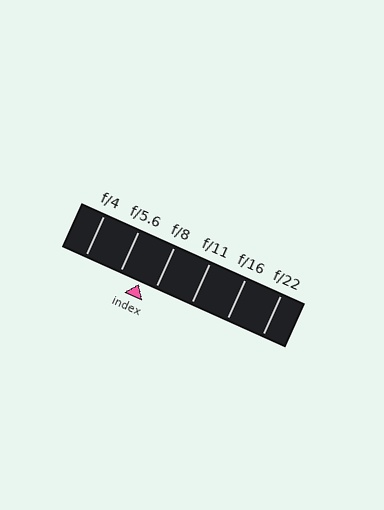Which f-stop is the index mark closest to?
The index mark is closest to f/8.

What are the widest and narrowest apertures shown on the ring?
The widest aperture shown is f/4 and the narrowest is f/22.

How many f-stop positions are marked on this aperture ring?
There are 6 f-stop positions marked.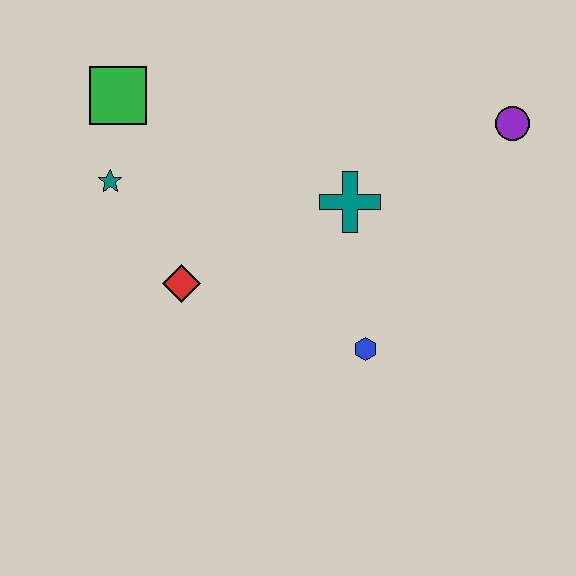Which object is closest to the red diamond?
The teal star is closest to the red diamond.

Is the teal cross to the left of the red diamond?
No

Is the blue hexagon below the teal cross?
Yes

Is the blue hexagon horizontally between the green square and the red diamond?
No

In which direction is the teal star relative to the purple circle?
The teal star is to the left of the purple circle.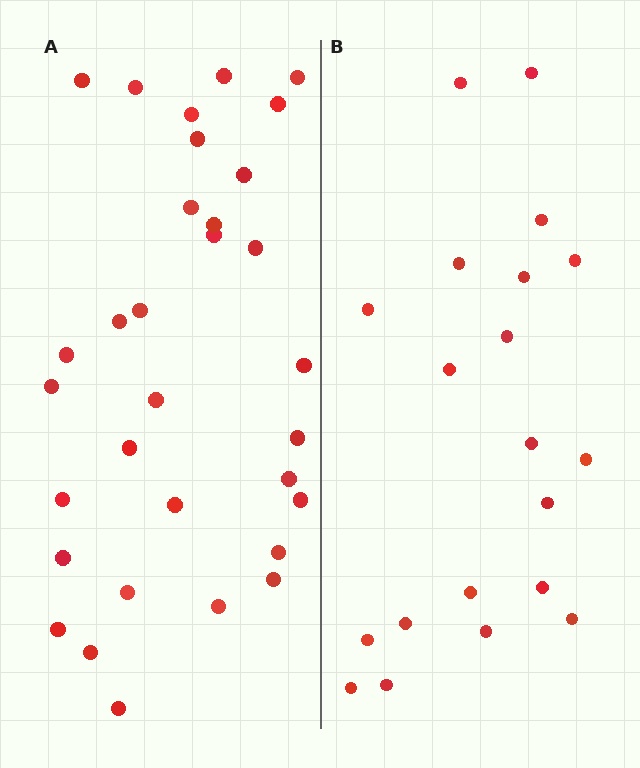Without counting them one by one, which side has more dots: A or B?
Region A (the left region) has more dots.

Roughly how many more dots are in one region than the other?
Region A has roughly 12 or so more dots than region B.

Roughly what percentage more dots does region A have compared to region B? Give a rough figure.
About 60% more.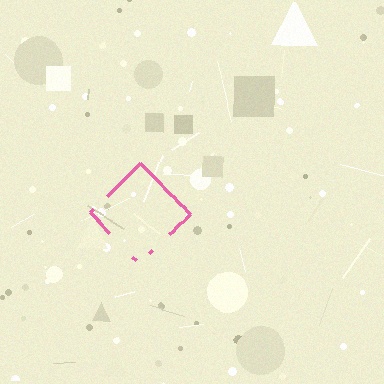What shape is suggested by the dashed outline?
The dashed outline suggests a diamond.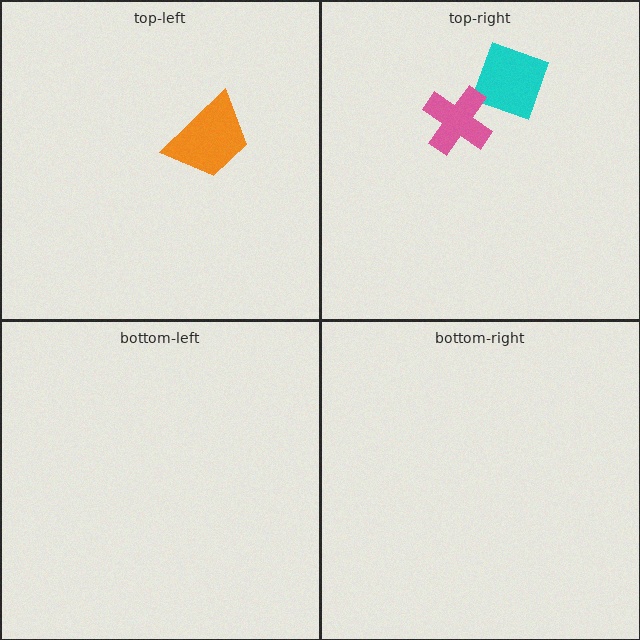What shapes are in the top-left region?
The orange trapezoid.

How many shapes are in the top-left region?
1.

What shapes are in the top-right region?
The cyan diamond, the pink cross.